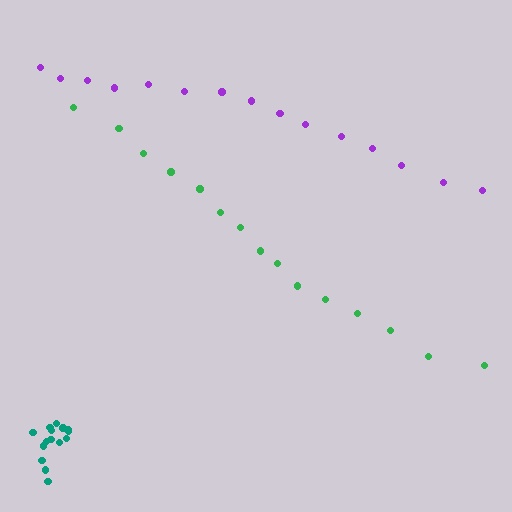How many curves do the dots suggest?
There are 3 distinct paths.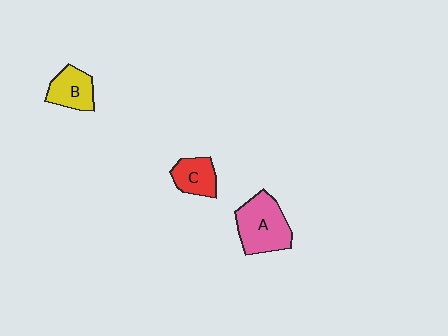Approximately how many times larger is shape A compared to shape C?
Approximately 1.8 times.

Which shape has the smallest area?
Shape C (red).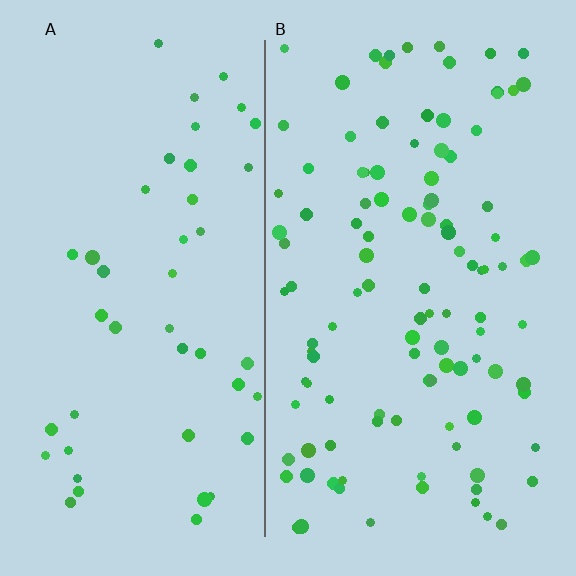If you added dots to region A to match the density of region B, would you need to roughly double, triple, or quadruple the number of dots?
Approximately double.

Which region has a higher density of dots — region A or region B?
B (the right).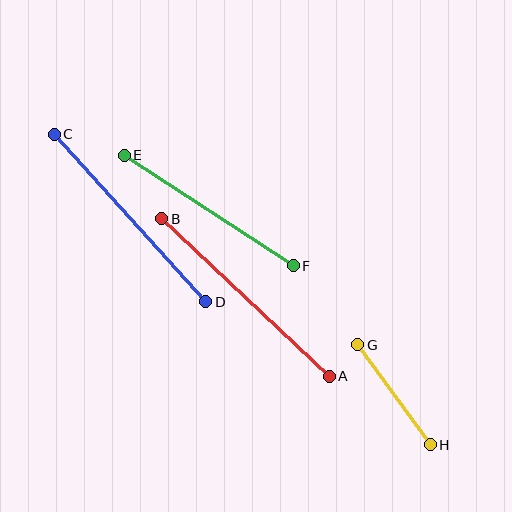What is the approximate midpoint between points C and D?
The midpoint is at approximately (130, 218) pixels.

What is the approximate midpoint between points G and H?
The midpoint is at approximately (394, 395) pixels.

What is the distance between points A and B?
The distance is approximately 229 pixels.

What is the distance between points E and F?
The distance is approximately 202 pixels.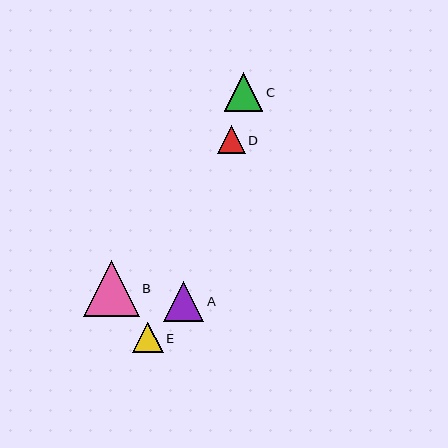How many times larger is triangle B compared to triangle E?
Triangle B is approximately 1.8 times the size of triangle E.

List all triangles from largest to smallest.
From largest to smallest: B, A, C, E, D.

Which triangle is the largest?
Triangle B is the largest with a size of approximately 56 pixels.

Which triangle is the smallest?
Triangle D is the smallest with a size of approximately 27 pixels.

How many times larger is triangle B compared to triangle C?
Triangle B is approximately 1.5 times the size of triangle C.